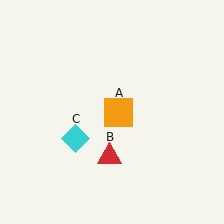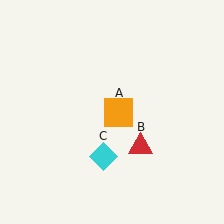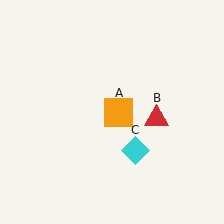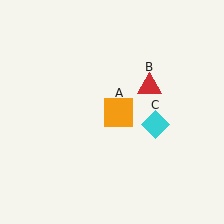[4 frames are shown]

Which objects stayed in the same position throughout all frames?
Orange square (object A) remained stationary.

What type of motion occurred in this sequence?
The red triangle (object B), cyan diamond (object C) rotated counterclockwise around the center of the scene.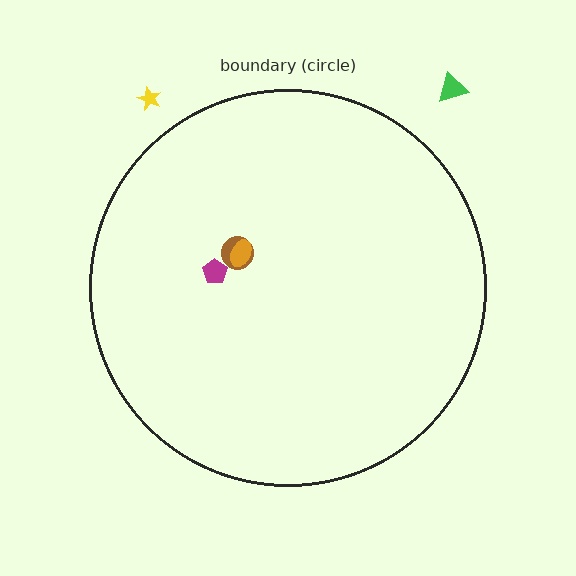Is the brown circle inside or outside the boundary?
Inside.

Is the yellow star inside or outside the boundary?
Outside.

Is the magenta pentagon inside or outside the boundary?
Inside.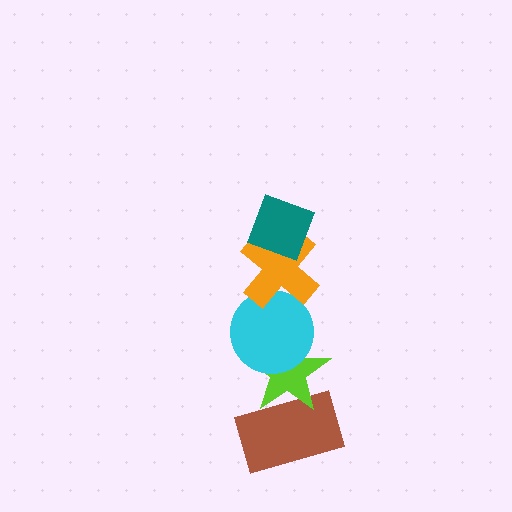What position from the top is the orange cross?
The orange cross is 2nd from the top.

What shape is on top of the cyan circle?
The orange cross is on top of the cyan circle.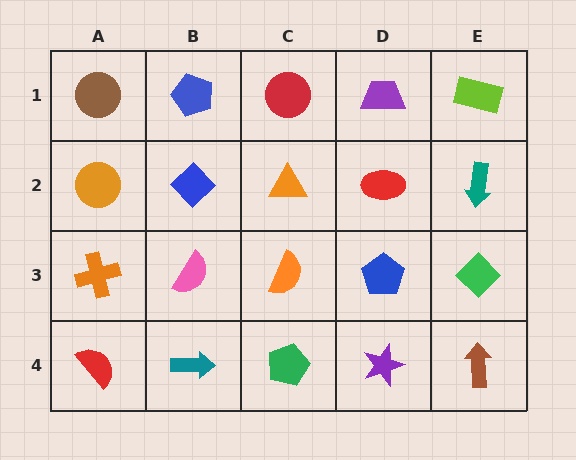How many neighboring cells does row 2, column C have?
4.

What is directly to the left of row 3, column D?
An orange semicircle.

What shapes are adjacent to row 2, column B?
A blue pentagon (row 1, column B), a pink semicircle (row 3, column B), an orange circle (row 2, column A), an orange triangle (row 2, column C).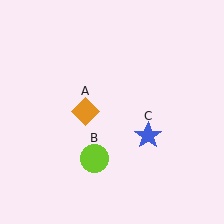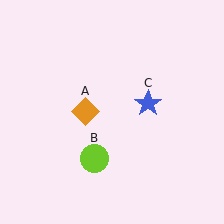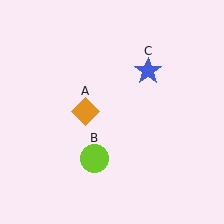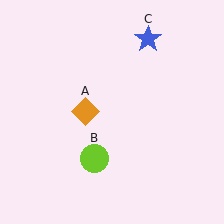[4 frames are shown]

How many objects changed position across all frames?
1 object changed position: blue star (object C).